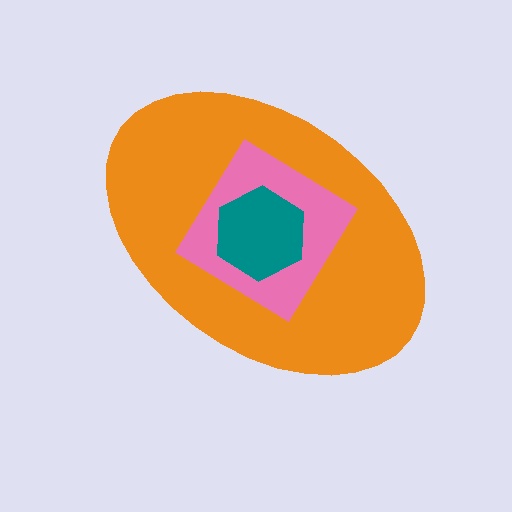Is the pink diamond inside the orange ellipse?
Yes.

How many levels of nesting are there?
3.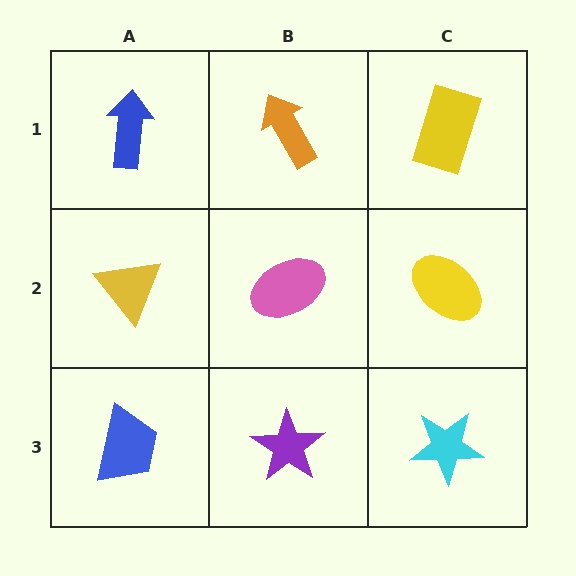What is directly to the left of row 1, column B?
A blue arrow.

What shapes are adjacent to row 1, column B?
A pink ellipse (row 2, column B), a blue arrow (row 1, column A), a yellow rectangle (row 1, column C).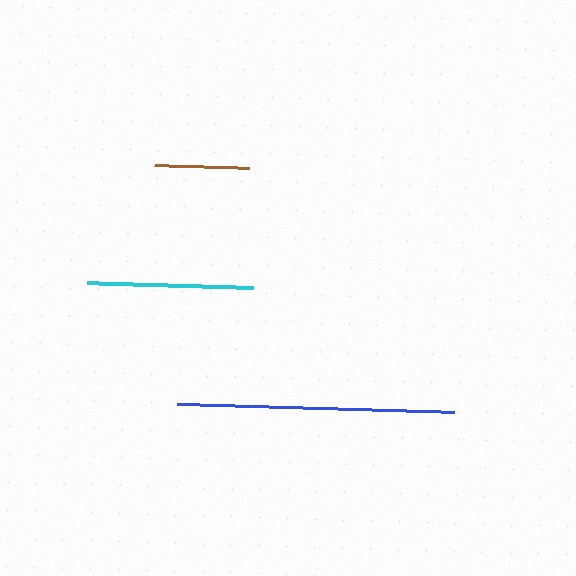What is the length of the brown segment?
The brown segment is approximately 94 pixels long.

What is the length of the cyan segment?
The cyan segment is approximately 167 pixels long.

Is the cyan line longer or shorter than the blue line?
The blue line is longer than the cyan line.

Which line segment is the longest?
The blue line is the longest at approximately 278 pixels.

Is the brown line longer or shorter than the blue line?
The blue line is longer than the brown line.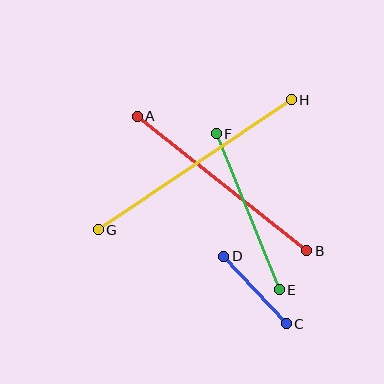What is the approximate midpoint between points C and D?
The midpoint is at approximately (255, 290) pixels.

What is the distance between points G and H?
The distance is approximately 233 pixels.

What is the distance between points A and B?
The distance is approximately 217 pixels.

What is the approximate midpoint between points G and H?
The midpoint is at approximately (195, 165) pixels.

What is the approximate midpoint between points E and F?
The midpoint is at approximately (248, 212) pixels.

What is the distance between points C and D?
The distance is approximately 92 pixels.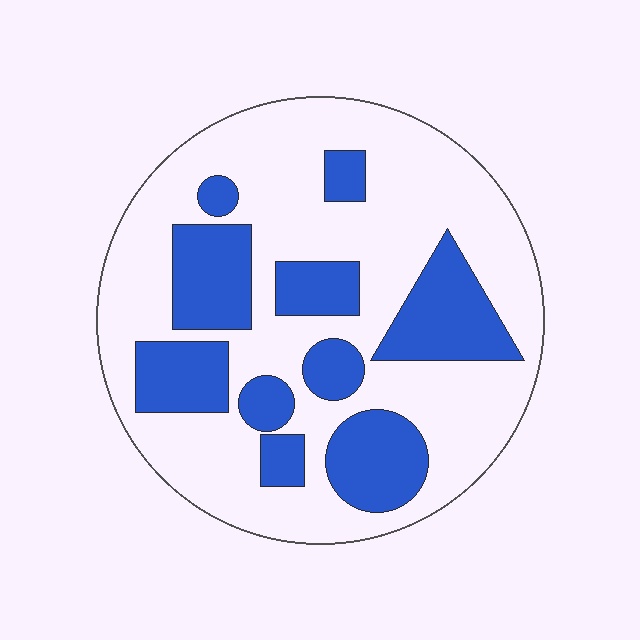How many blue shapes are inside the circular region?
10.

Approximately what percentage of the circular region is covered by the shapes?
Approximately 30%.